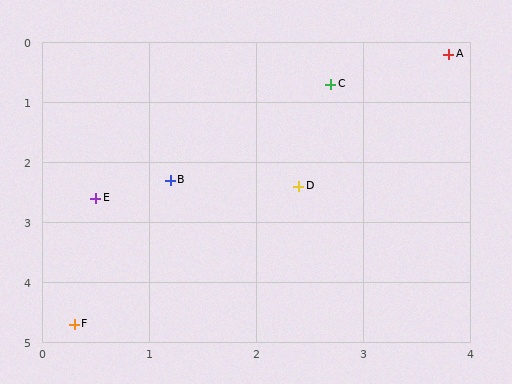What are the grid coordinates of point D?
Point D is at approximately (2.4, 2.4).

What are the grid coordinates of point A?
Point A is at approximately (3.8, 0.2).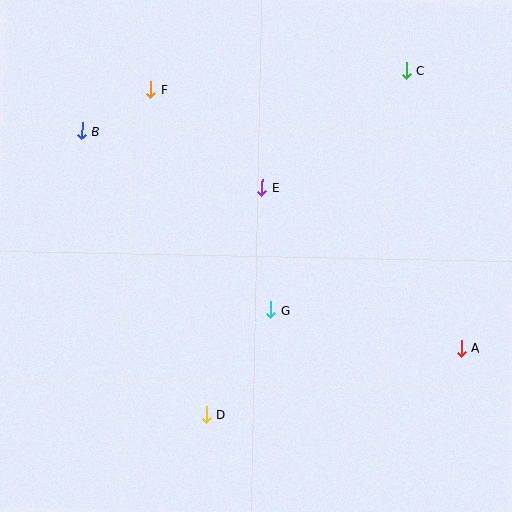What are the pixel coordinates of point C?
Point C is at (406, 71).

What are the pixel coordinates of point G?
Point G is at (271, 310).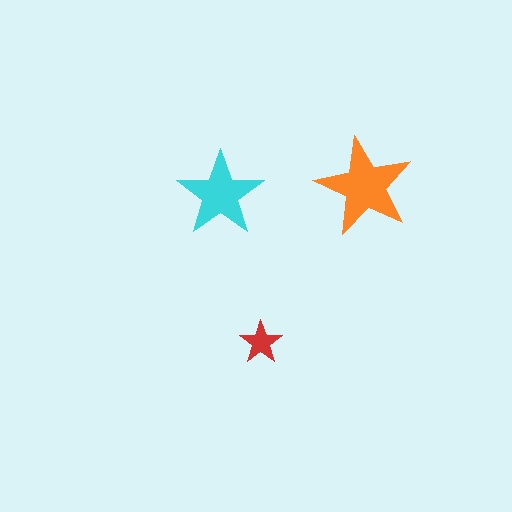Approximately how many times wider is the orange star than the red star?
About 2.5 times wider.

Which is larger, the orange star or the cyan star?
The orange one.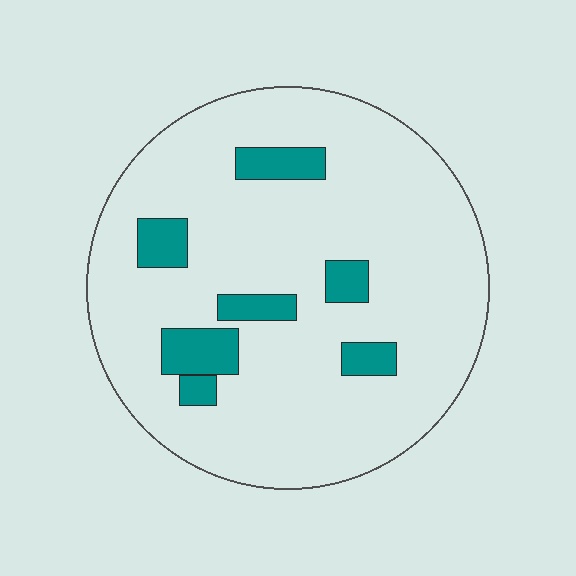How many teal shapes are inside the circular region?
7.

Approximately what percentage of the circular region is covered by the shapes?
Approximately 15%.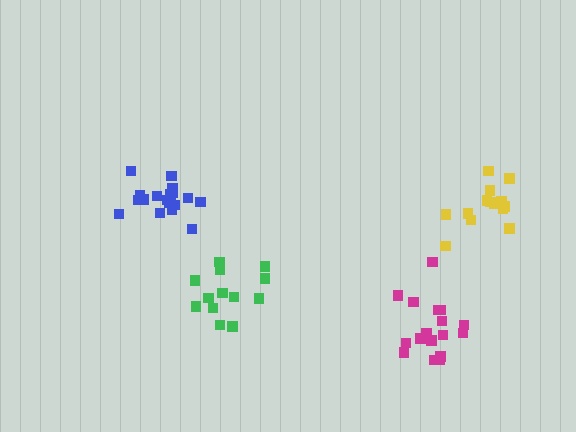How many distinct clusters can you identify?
There are 4 distinct clusters.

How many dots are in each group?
Group 1: 13 dots, Group 2: 18 dots, Group 3: 18 dots, Group 4: 14 dots (63 total).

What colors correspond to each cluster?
The clusters are colored: green, blue, magenta, yellow.